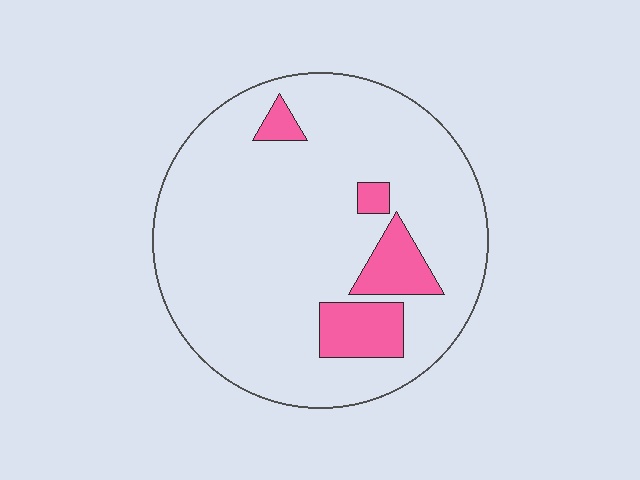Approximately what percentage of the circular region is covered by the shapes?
Approximately 15%.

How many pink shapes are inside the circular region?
4.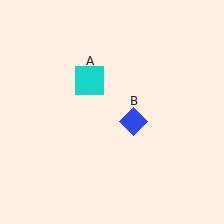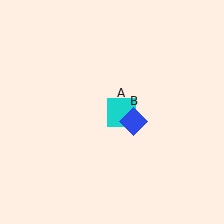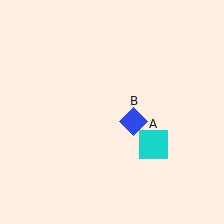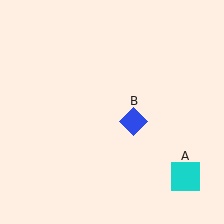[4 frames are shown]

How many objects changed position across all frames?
1 object changed position: cyan square (object A).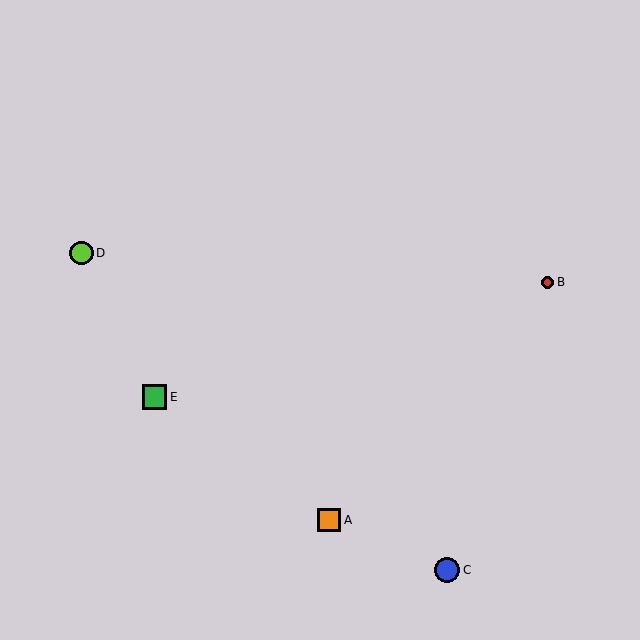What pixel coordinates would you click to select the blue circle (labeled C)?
Click at (448, 569) to select the blue circle C.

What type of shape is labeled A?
Shape A is an orange square.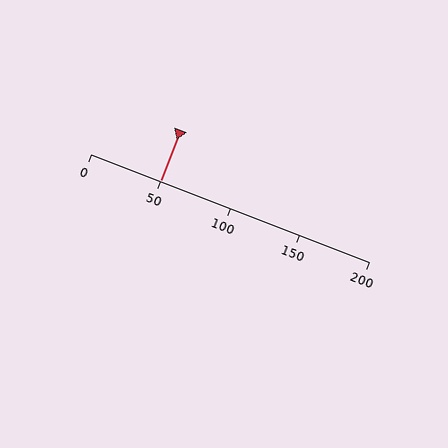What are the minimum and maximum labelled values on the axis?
The axis runs from 0 to 200.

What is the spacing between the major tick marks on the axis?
The major ticks are spaced 50 apart.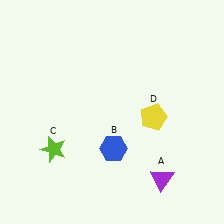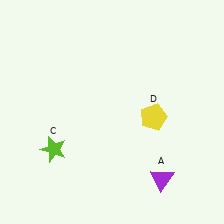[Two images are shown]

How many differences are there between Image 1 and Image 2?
There is 1 difference between the two images.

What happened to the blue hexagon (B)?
The blue hexagon (B) was removed in Image 2. It was in the bottom-right area of Image 1.